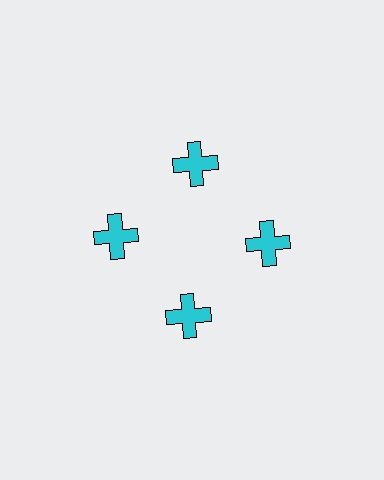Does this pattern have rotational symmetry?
Yes, this pattern has 4-fold rotational symmetry. It looks the same after rotating 90 degrees around the center.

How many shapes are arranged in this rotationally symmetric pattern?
There are 4 shapes, arranged in 4 groups of 1.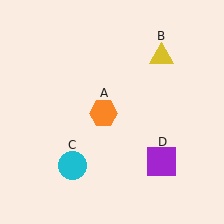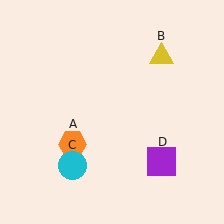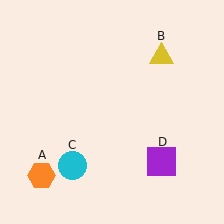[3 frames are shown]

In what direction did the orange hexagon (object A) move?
The orange hexagon (object A) moved down and to the left.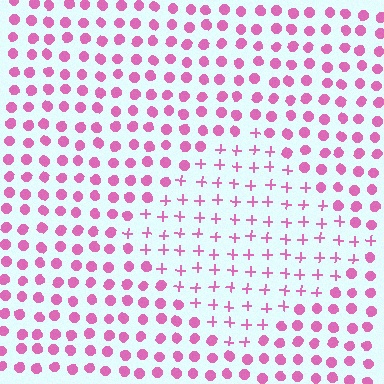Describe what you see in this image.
The image is filled with small pink elements arranged in a uniform grid. A diamond-shaped region contains plus signs, while the surrounding area contains circles. The boundary is defined purely by the change in element shape.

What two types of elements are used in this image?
The image uses plus signs inside the diamond region and circles outside it.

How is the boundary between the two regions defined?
The boundary is defined by a change in element shape: plus signs inside vs. circles outside. All elements share the same color and spacing.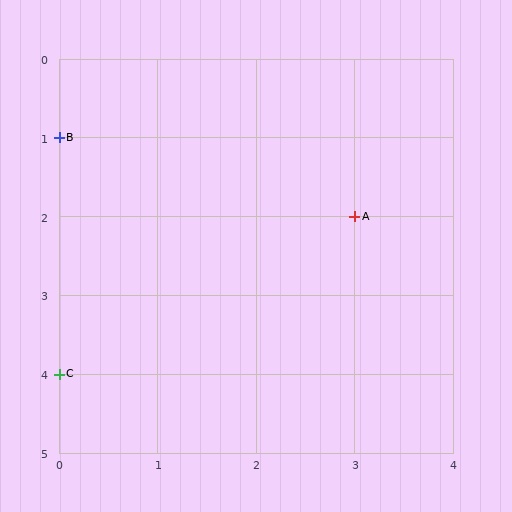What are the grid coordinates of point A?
Point A is at grid coordinates (3, 2).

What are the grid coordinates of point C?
Point C is at grid coordinates (0, 4).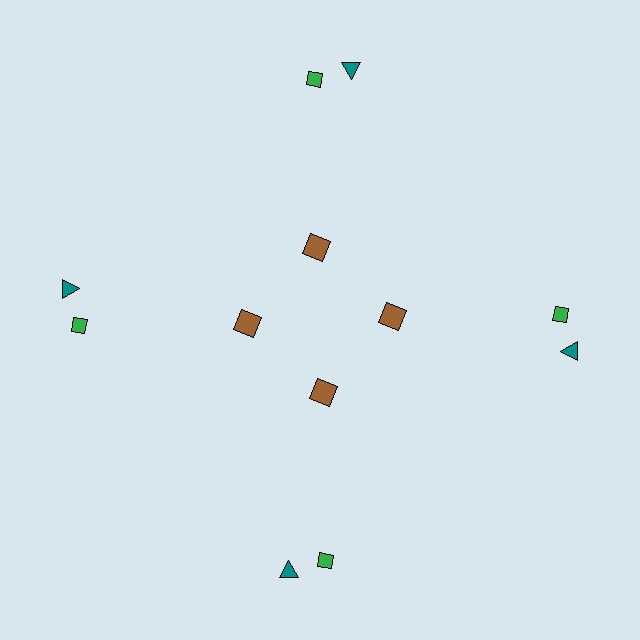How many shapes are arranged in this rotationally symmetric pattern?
There are 12 shapes, arranged in 4 groups of 3.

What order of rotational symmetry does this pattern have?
This pattern has 4-fold rotational symmetry.